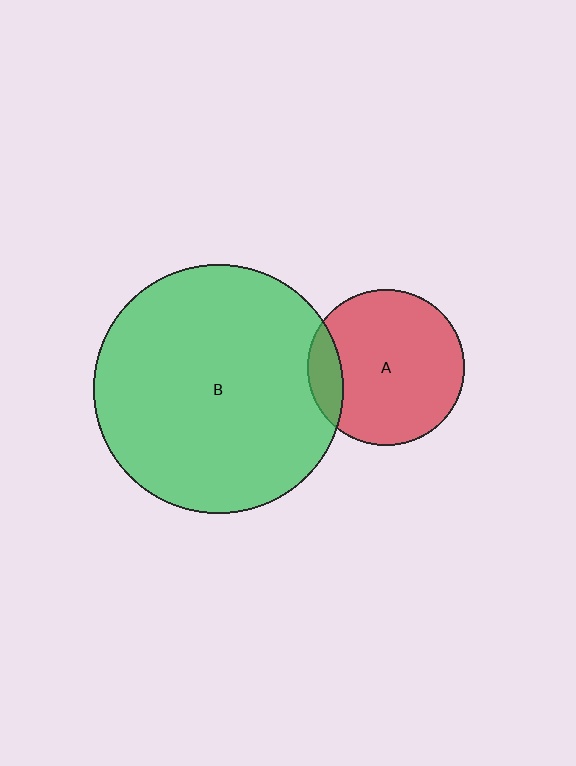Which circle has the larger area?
Circle B (green).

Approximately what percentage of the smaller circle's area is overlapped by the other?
Approximately 15%.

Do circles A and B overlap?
Yes.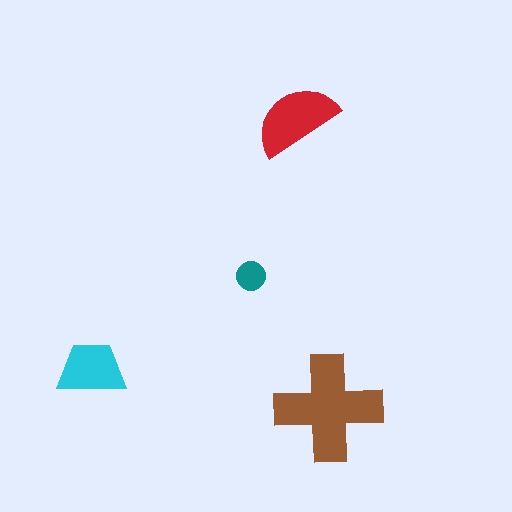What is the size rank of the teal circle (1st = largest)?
4th.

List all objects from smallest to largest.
The teal circle, the cyan trapezoid, the red semicircle, the brown cross.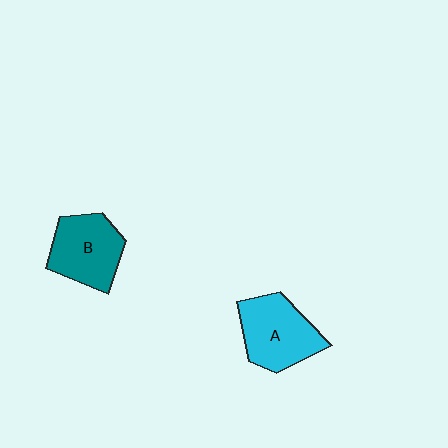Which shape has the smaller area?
Shape B (teal).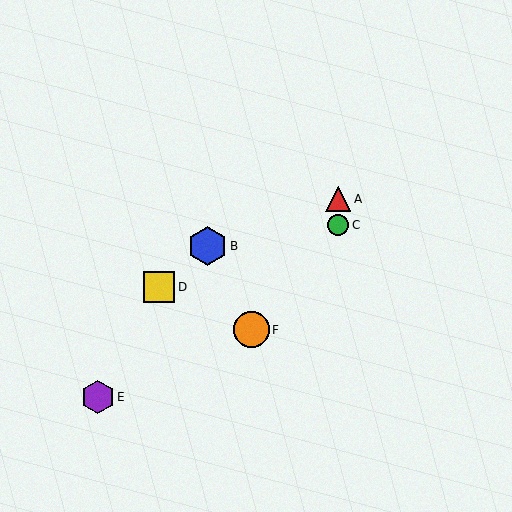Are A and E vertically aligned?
No, A is at x≈338 and E is at x≈98.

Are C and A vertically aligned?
Yes, both are at x≈338.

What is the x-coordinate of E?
Object E is at x≈98.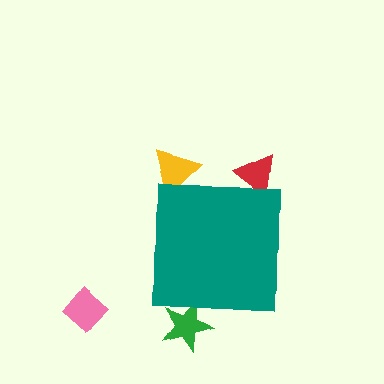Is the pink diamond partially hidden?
No, the pink diamond is fully visible.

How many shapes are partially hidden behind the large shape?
3 shapes are partially hidden.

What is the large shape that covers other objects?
A teal square.